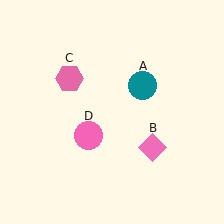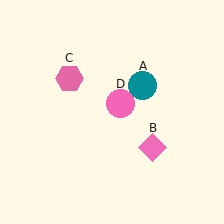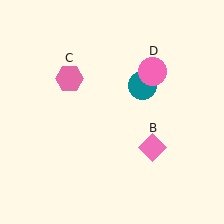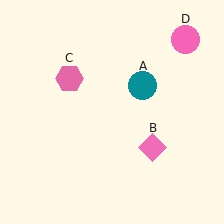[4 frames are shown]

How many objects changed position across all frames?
1 object changed position: pink circle (object D).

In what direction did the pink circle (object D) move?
The pink circle (object D) moved up and to the right.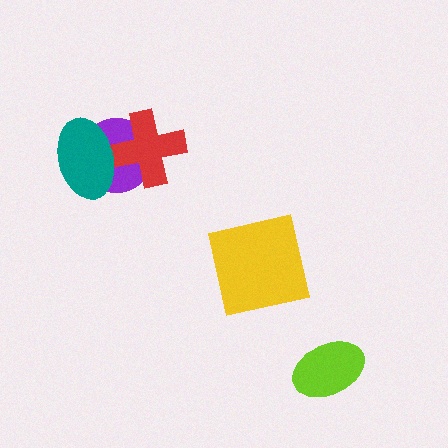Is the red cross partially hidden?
Yes, it is partially covered by another shape.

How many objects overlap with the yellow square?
0 objects overlap with the yellow square.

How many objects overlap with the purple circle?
2 objects overlap with the purple circle.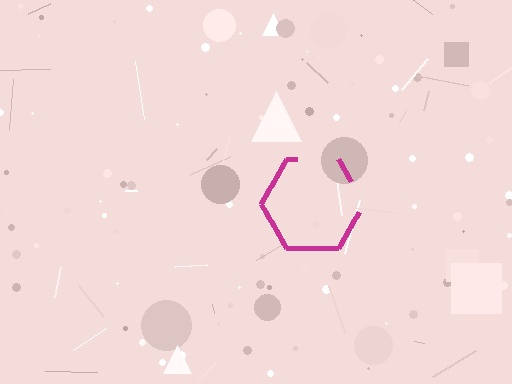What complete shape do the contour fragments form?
The contour fragments form a hexagon.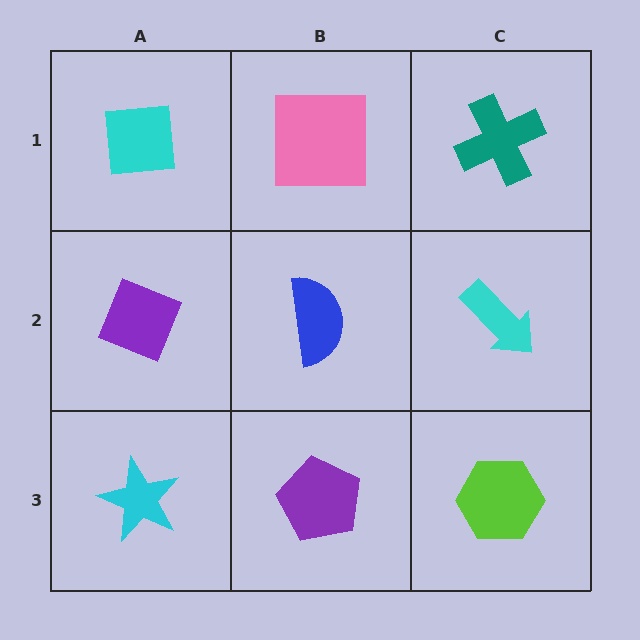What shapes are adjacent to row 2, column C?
A teal cross (row 1, column C), a lime hexagon (row 3, column C), a blue semicircle (row 2, column B).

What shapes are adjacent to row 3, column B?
A blue semicircle (row 2, column B), a cyan star (row 3, column A), a lime hexagon (row 3, column C).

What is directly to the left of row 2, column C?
A blue semicircle.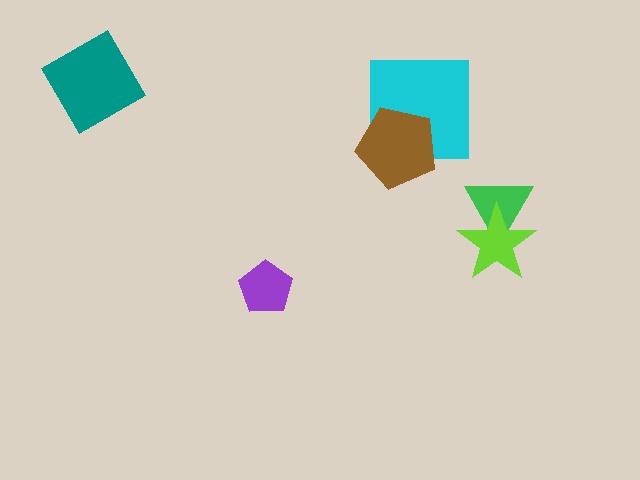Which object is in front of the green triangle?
The lime star is in front of the green triangle.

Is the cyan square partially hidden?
Yes, it is partially covered by another shape.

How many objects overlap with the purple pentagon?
0 objects overlap with the purple pentagon.